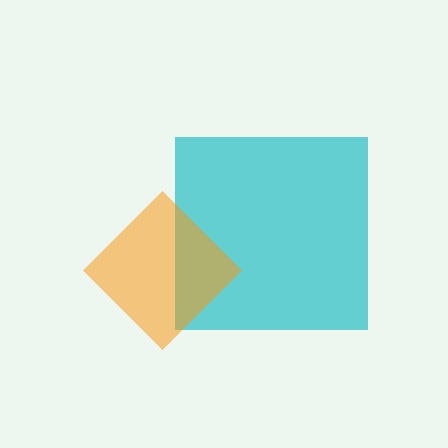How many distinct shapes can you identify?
There are 2 distinct shapes: a cyan square, an orange diamond.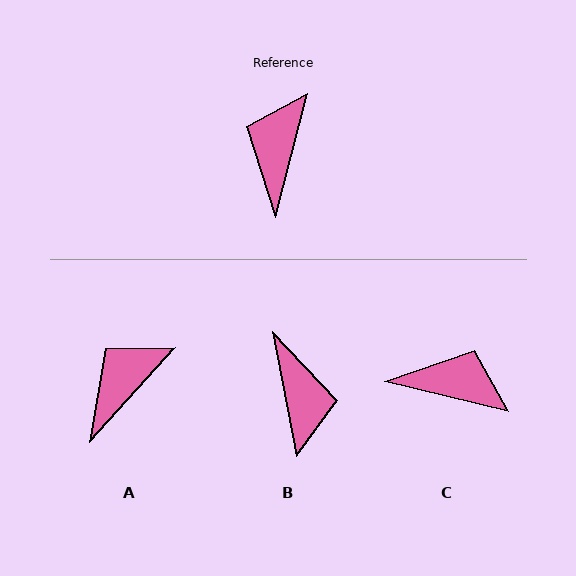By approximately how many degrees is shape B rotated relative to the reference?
Approximately 154 degrees clockwise.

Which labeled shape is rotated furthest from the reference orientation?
B, about 154 degrees away.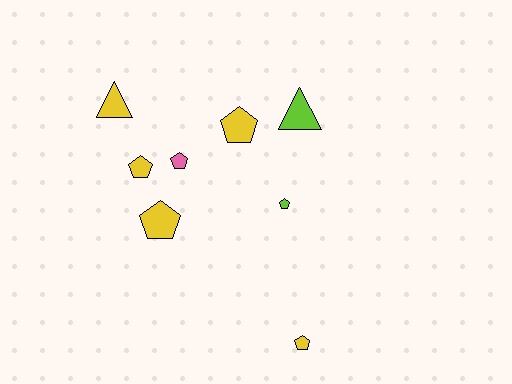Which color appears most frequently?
Yellow, with 5 objects.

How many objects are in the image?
There are 8 objects.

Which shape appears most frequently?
Pentagon, with 6 objects.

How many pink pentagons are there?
There is 1 pink pentagon.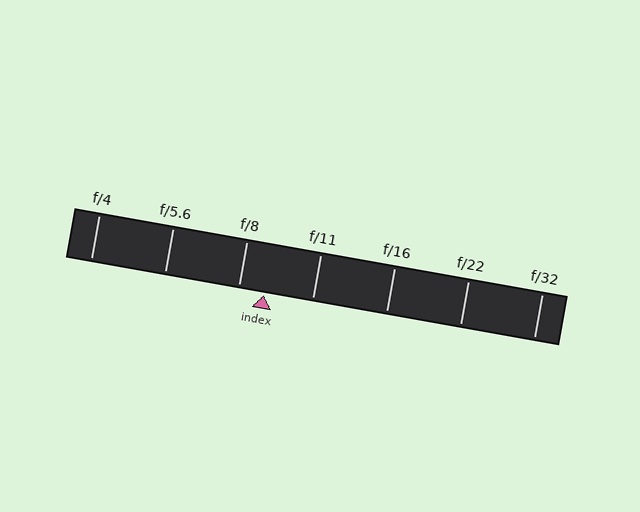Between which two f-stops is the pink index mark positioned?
The index mark is between f/8 and f/11.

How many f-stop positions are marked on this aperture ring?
There are 7 f-stop positions marked.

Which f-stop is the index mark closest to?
The index mark is closest to f/8.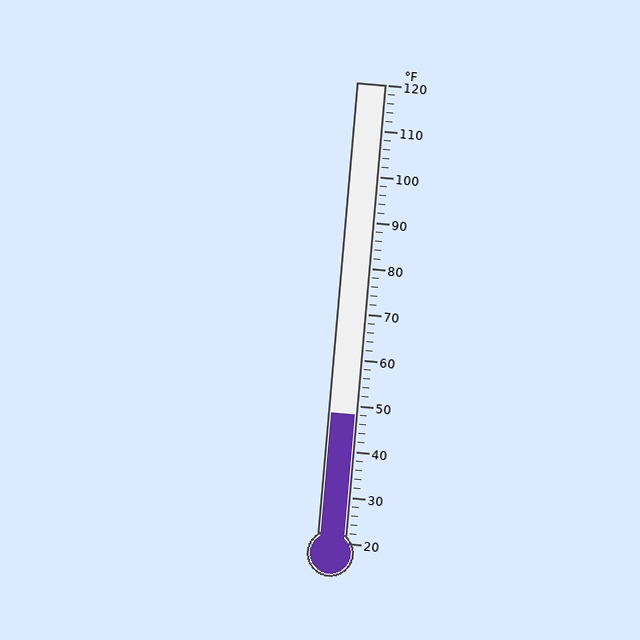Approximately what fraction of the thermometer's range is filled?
The thermometer is filled to approximately 30% of its range.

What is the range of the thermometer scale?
The thermometer scale ranges from 20°F to 120°F.